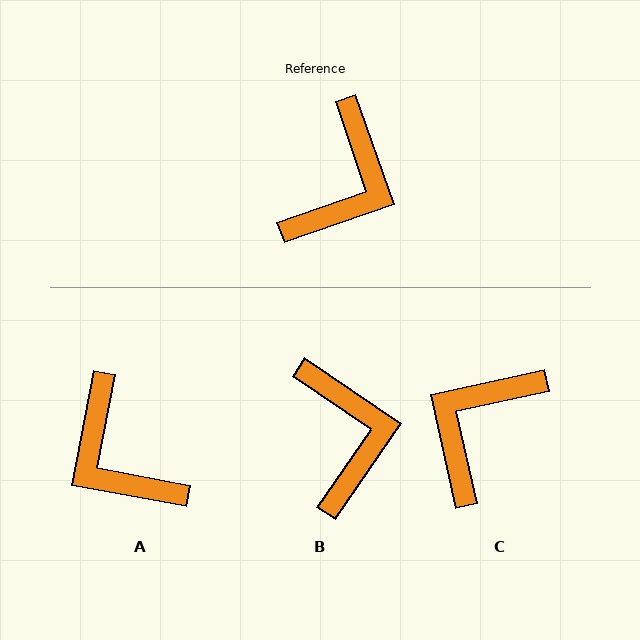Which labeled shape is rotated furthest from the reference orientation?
C, about 173 degrees away.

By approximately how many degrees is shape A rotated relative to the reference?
Approximately 120 degrees clockwise.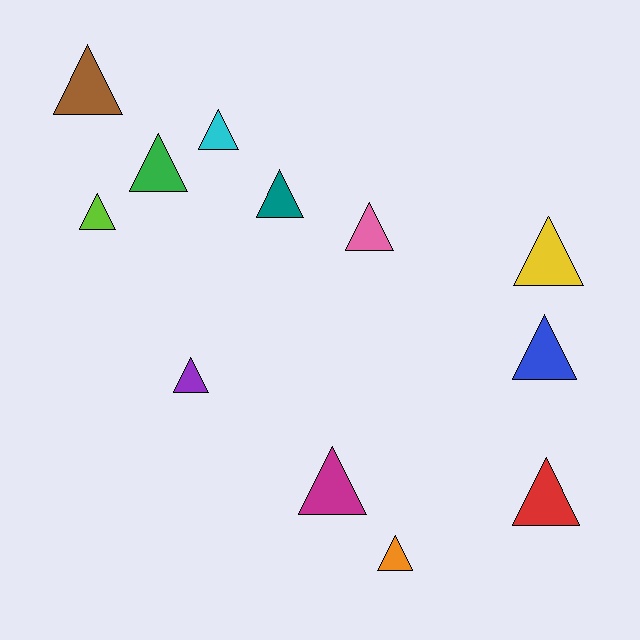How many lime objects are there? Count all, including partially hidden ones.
There is 1 lime object.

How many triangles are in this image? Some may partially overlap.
There are 12 triangles.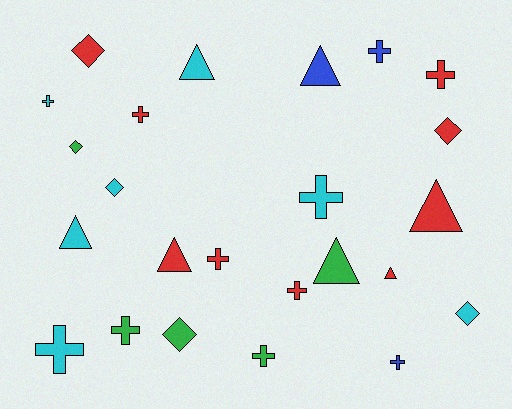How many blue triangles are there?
There is 1 blue triangle.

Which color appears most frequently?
Red, with 9 objects.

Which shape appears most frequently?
Cross, with 11 objects.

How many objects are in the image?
There are 24 objects.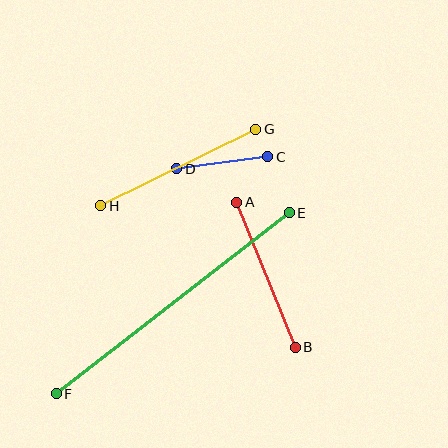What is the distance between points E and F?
The distance is approximately 295 pixels.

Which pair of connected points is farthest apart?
Points E and F are farthest apart.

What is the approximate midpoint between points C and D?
The midpoint is at approximately (222, 163) pixels.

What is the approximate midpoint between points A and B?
The midpoint is at approximately (266, 275) pixels.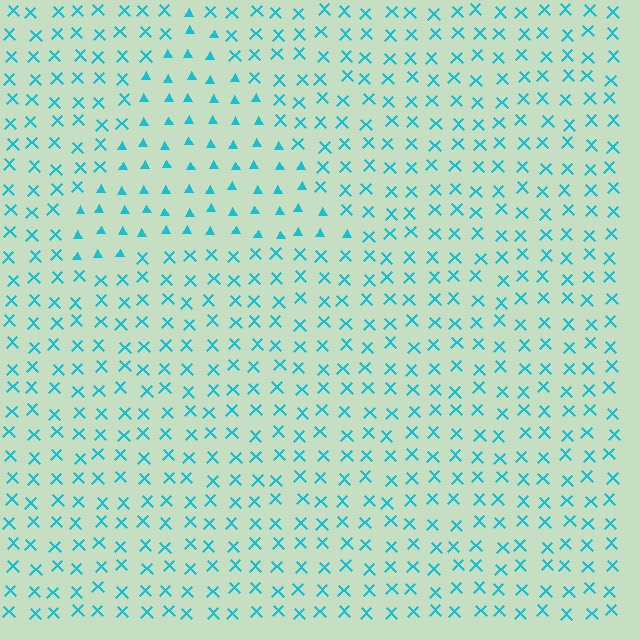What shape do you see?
I see a triangle.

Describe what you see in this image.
The image is filled with small cyan elements arranged in a uniform grid. A triangle-shaped region contains triangles, while the surrounding area contains X marks. The boundary is defined purely by the change in element shape.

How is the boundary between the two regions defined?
The boundary is defined by a change in element shape: triangles inside vs. X marks outside. All elements share the same color and spacing.